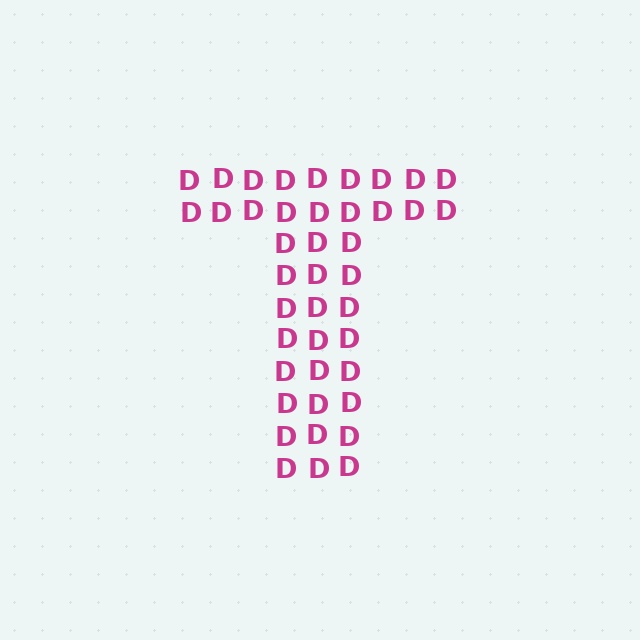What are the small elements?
The small elements are letter D's.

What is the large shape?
The large shape is the letter T.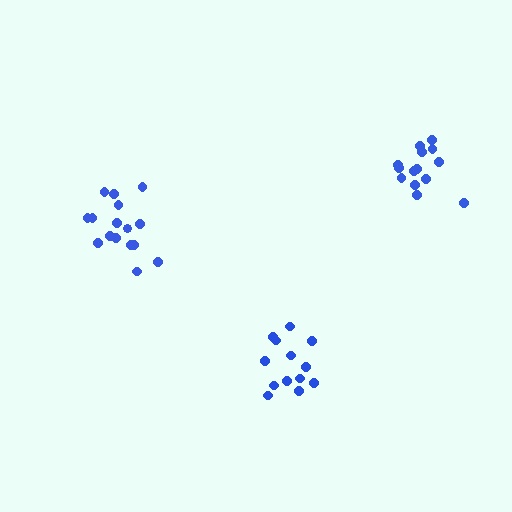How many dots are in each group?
Group 1: 13 dots, Group 2: 16 dots, Group 3: 14 dots (43 total).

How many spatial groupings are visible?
There are 3 spatial groupings.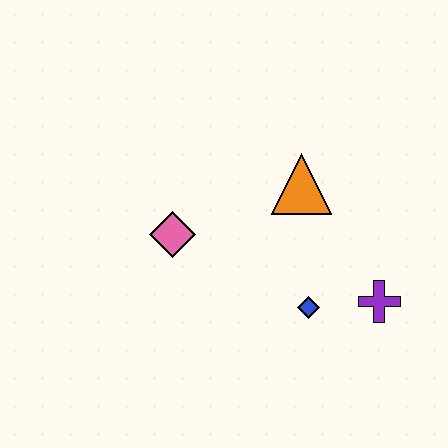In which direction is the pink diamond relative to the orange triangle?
The pink diamond is to the left of the orange triangle.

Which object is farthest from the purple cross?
The pink diamond is farthest from the purple cross.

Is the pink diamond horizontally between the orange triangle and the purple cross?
No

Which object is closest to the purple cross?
The blue diamond is closest to the purple cross.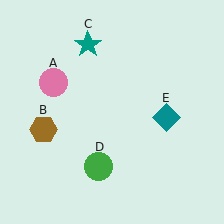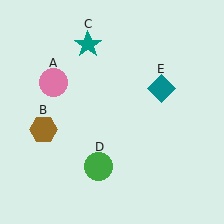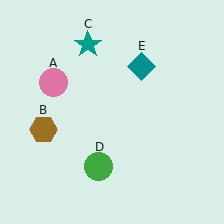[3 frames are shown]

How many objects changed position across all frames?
1 object changed position: teal diamond (object E).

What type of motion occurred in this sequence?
The teal diamond (object E) rotated counterclockwise around the center of the scene.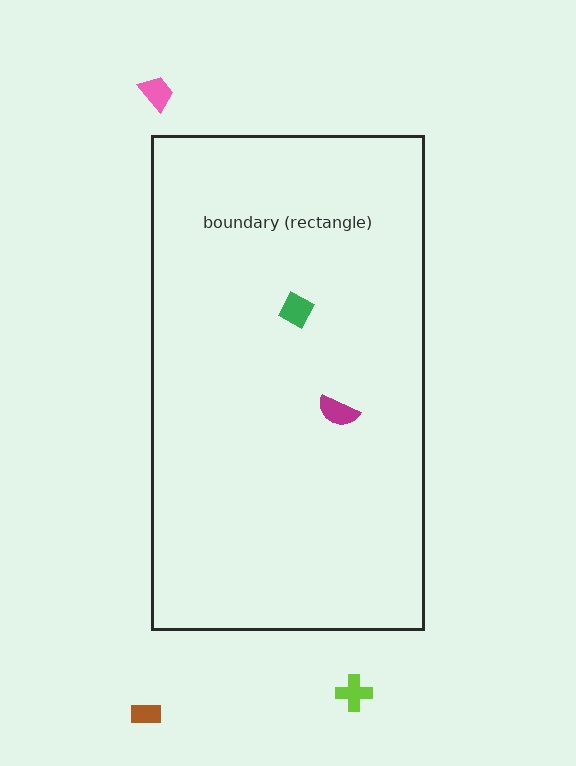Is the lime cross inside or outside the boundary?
Outside.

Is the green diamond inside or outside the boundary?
Inside.